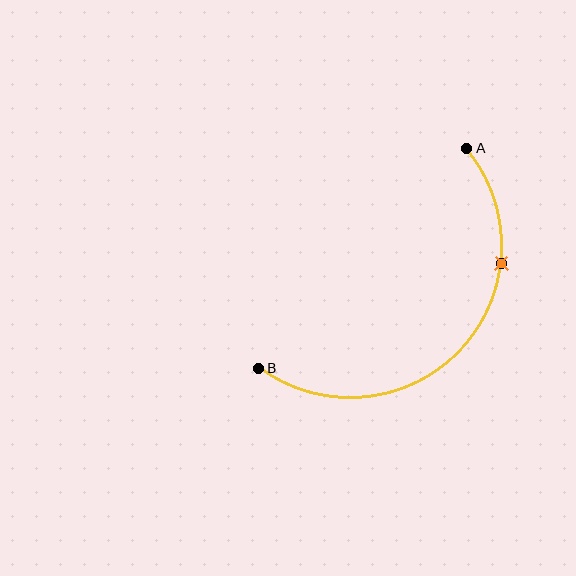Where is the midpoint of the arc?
The arc midpoint is the point on the curve farthest from the straight line joining A and B. It sits below and to the right of that line.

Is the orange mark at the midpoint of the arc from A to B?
No. The orange mark lies on the arc but is closer to endpoint A. The arc midpoint would be at the point on the curve equidistant along the arc from both A and B.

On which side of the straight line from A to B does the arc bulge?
The arc bulges below and to the right of the straight line connecting A and B.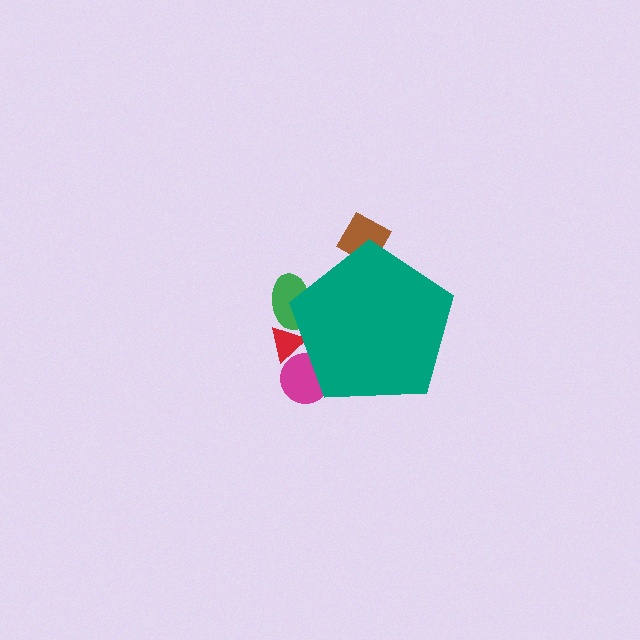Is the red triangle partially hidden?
Yes, the red triangle is partially hidden behind the teal pentagon.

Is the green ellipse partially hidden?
Yes, the green ellipse is partially hidden behind the teal pentagon.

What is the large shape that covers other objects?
A teal pentagon.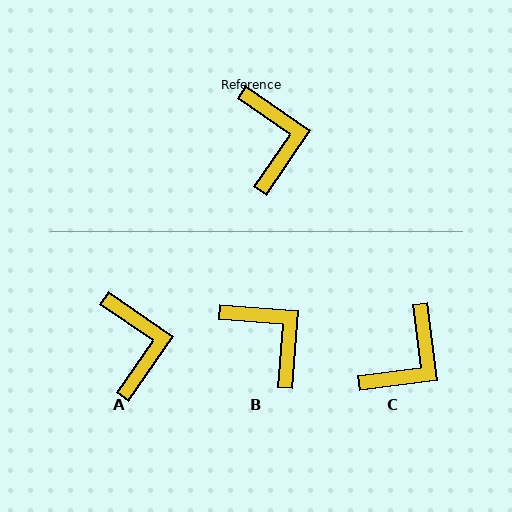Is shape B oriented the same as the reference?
No, it is off by about 30 degrees.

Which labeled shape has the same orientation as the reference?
A.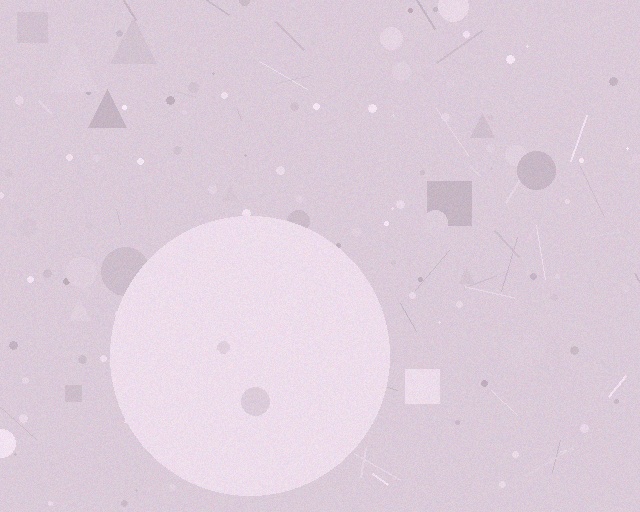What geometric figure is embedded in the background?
A circle is embedded in the background.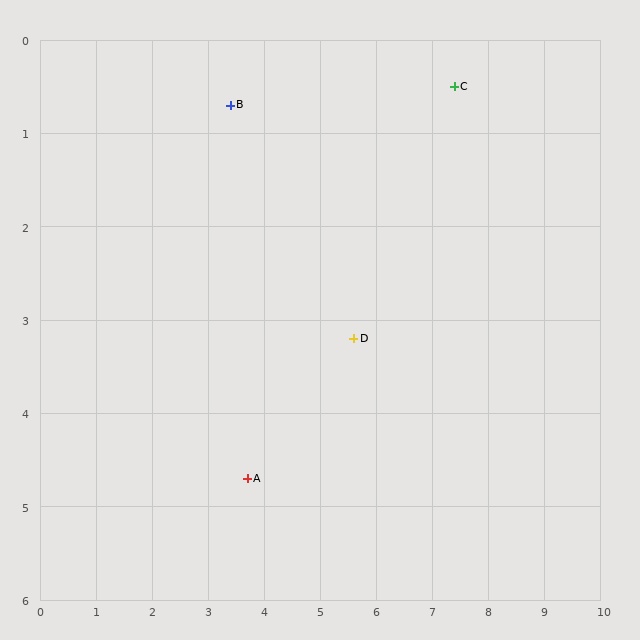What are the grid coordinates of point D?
Point D is at approximately (5.6, 3.2).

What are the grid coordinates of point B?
Point B is at approximately (3.4, 0.7).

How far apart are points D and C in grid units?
Points D and C are about 3.2 grid units apart.